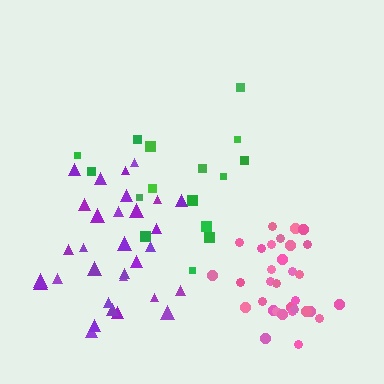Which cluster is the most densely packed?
Pink.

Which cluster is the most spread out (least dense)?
Green.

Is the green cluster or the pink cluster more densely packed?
Pink.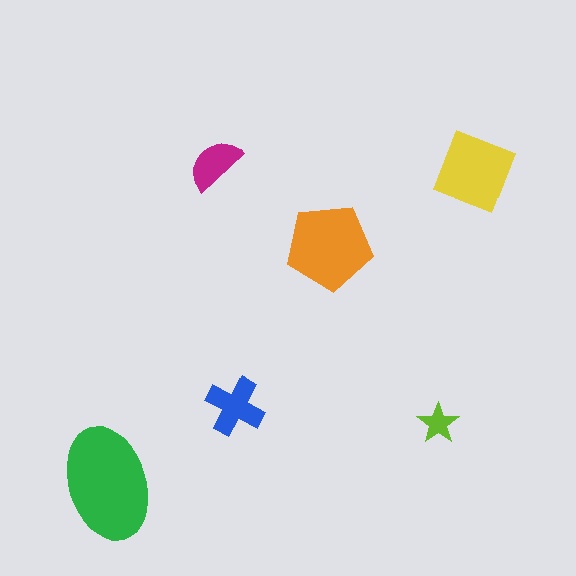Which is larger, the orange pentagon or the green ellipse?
The green ellipse.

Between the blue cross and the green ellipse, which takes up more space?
The green ellipse.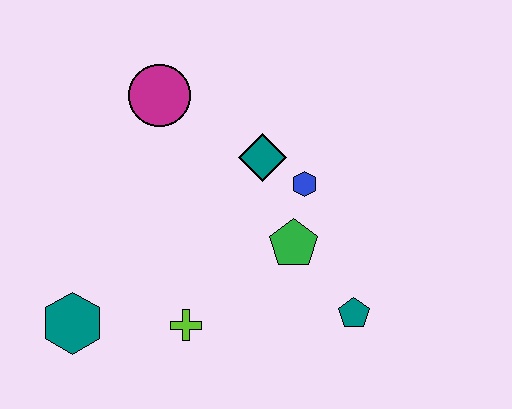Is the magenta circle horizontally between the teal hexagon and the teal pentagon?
Yes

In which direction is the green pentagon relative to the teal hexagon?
The green pentagon is to the right of the teal hexagon.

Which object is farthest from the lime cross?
The magenta circle is farthest from the lime cross.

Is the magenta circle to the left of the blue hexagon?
Yes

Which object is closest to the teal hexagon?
The lime cross is closest to the teal hexagon.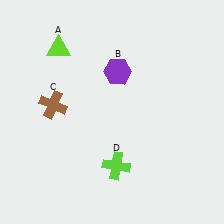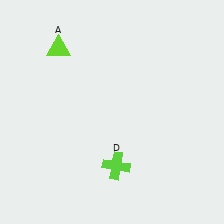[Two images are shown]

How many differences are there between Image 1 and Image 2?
There are 2 differences between the two images.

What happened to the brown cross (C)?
The brown cross (C) was removed in Image 2. It was in the top-left area of Image 1.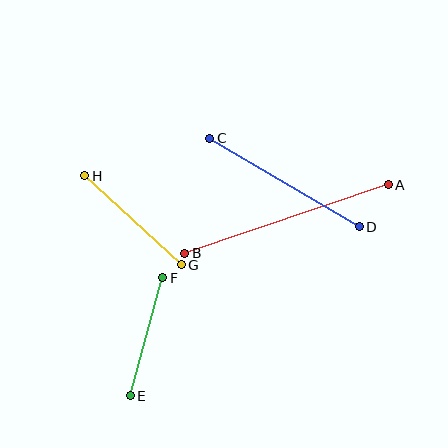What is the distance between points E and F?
The distance is approximately 123 pixels.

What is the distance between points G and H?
The distance is approximately 131 pixels.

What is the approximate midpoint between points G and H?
The midpoint is at approximately (133, 220) pixels.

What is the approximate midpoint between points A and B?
The midpoint is at approximately (287, 219) pixels.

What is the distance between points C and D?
The distance is approximately 173 pixels.